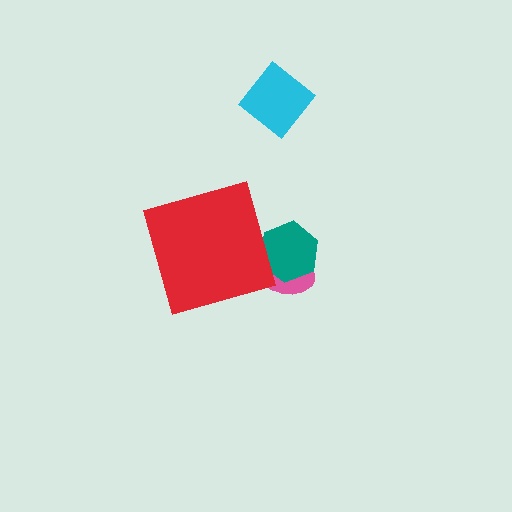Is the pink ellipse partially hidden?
Yes, the pink ellipse is partially hidden behind the red diamond.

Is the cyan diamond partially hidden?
No, the cyan diamond is fully visible.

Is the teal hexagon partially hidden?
Yes, the teal hexagon is partially hidden behind the red diamond.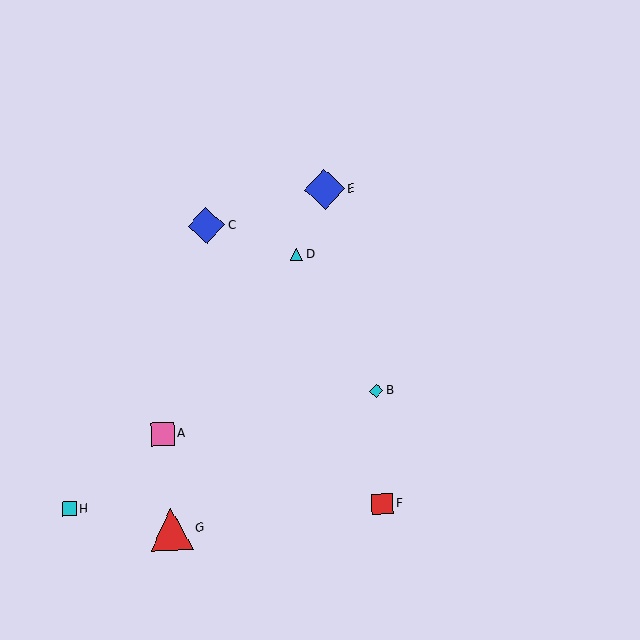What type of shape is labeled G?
Shape G is a red triangle.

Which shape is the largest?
The red triangle (labeled G) is the largest.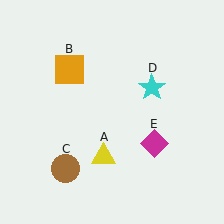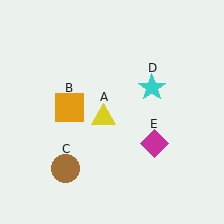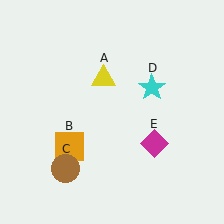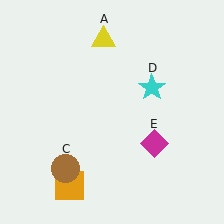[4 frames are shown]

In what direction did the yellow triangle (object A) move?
The yellow triangle (object A) moved up.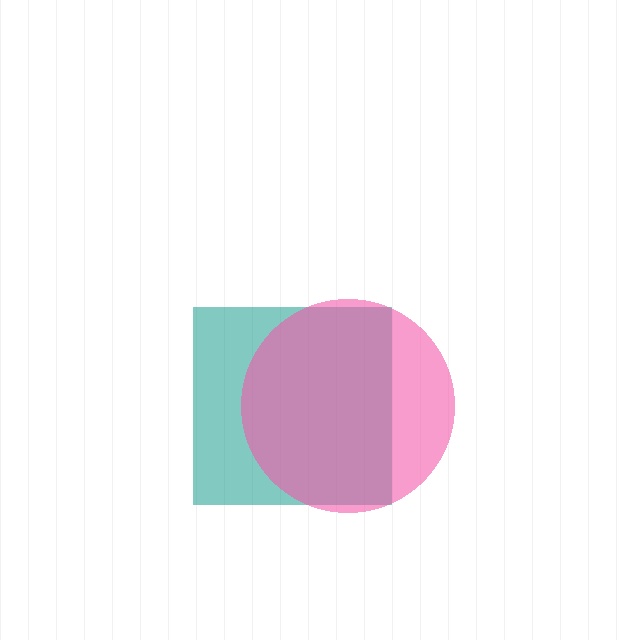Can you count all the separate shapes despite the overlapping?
Yes, there are 2 separate shapes.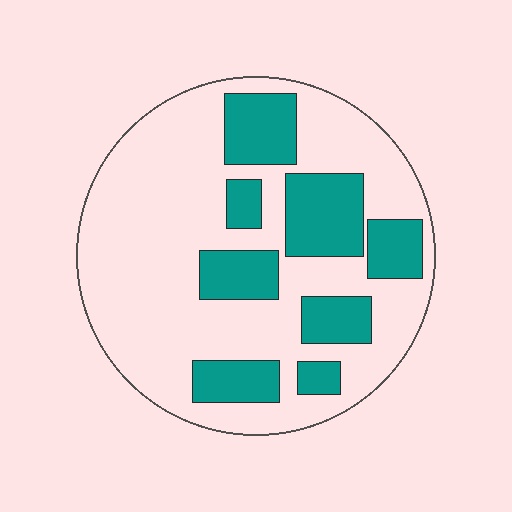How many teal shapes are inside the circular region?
8.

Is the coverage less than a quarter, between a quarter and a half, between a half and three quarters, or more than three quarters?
Between a quarter and a half.